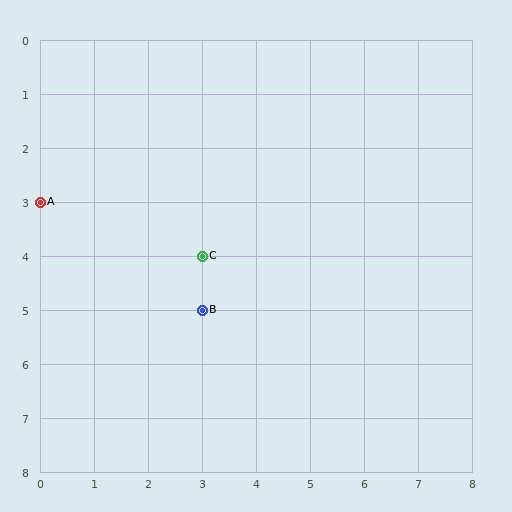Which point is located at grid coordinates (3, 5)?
Point B is at (3, 5).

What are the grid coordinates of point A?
Point A is at grid coordinates (0, 3).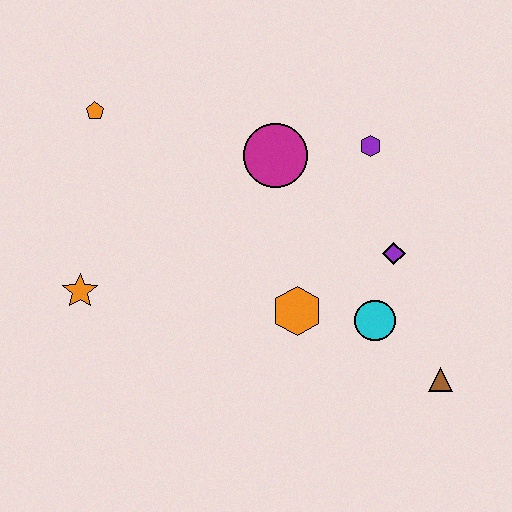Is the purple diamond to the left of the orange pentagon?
No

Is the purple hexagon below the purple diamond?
No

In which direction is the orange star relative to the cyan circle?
The orange star is to the left of the cyan circle.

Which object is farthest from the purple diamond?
The orange pentagon is farthest from the purple diamond.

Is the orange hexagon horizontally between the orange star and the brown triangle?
Yes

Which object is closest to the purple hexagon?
The magenta circle is closest to the purple hexagon.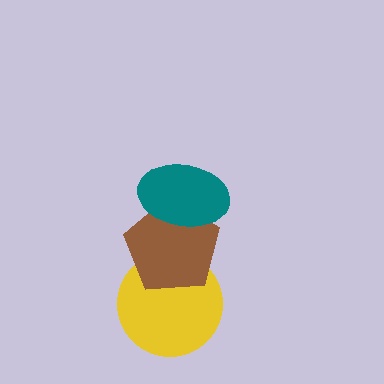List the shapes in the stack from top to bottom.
From top to bottom: the teal ellipse, the brown pentagon, the yellow circle.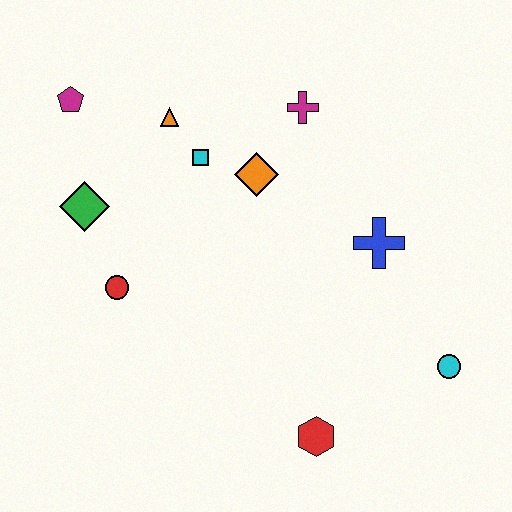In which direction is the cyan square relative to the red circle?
The cyan square is above the red circle.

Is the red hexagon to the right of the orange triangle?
Yes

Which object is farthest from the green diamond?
The cyan circle is farthest from the green diamond.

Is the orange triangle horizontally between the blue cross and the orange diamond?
No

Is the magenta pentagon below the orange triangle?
No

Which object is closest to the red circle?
The green diamond is closest to the red circle.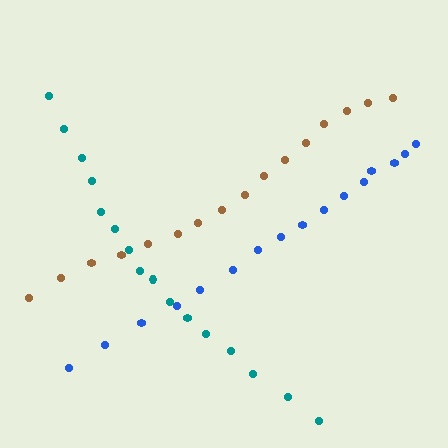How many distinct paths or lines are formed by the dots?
There are 3 distinct paths.